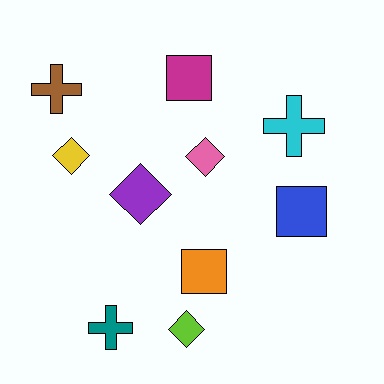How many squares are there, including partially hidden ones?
There are 3 squares.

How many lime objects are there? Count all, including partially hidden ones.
There is 1 lime object.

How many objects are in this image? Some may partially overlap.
There are 10 objects.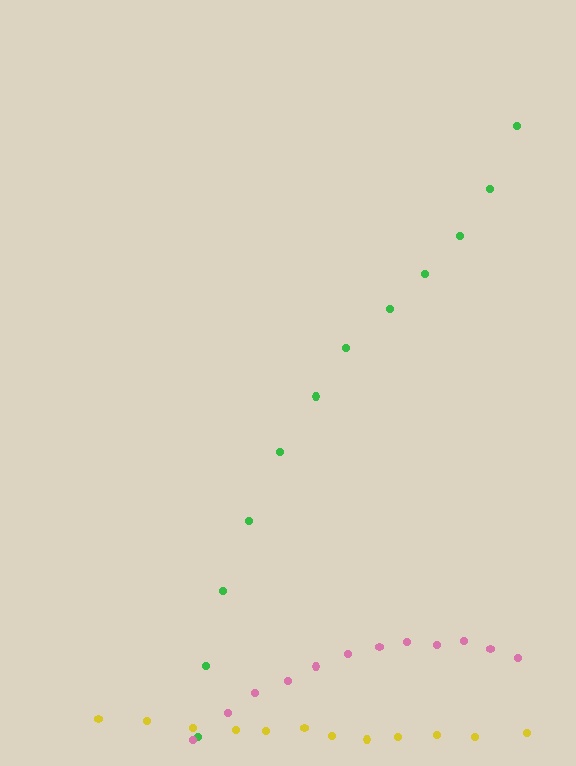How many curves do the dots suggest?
There are 3 distinct paths.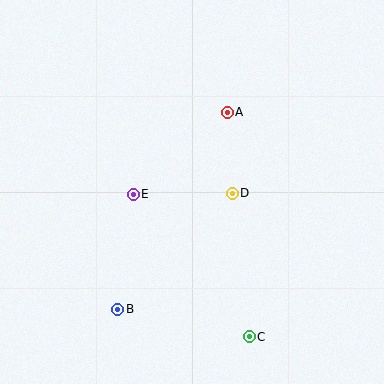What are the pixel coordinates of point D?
Point D is at (232, 193).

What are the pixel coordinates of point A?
Point A is at (227, 112).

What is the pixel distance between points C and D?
The distance between C and D is 145 pixels.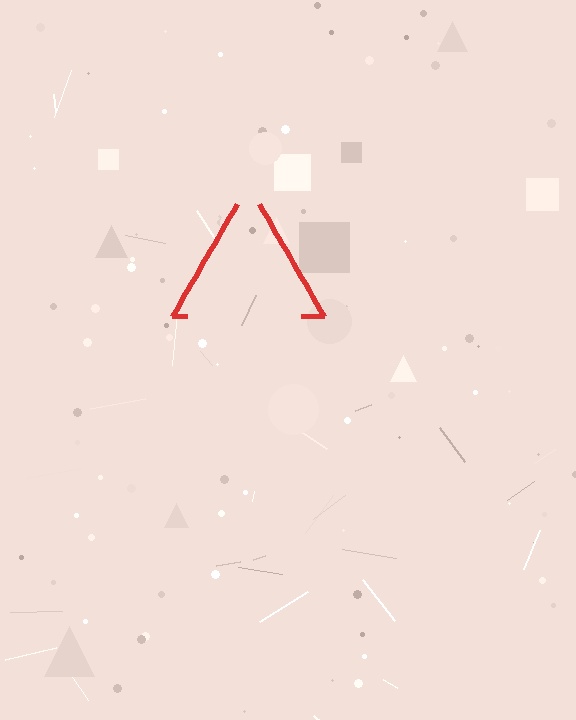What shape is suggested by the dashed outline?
The dashed outline suggests a triangle.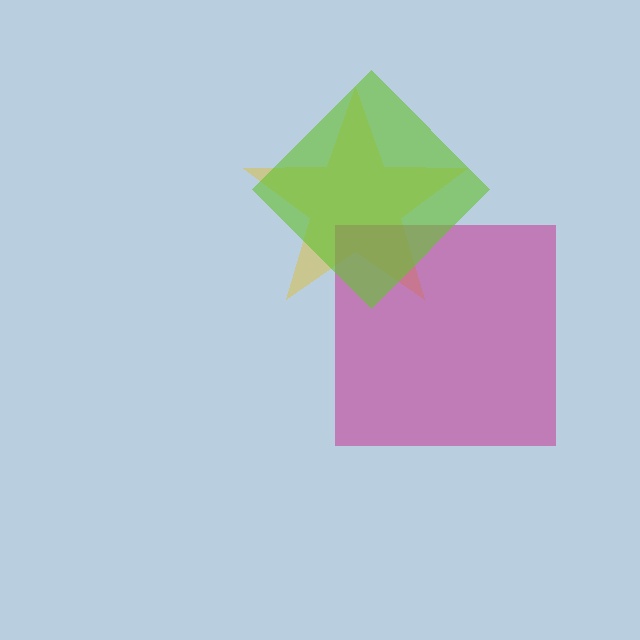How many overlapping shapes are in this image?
There are 3 overlapping shapes in the image.